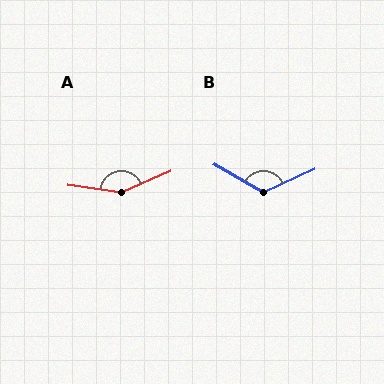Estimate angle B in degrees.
Approximately 126 degrees.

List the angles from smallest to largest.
B (126°), A (148°).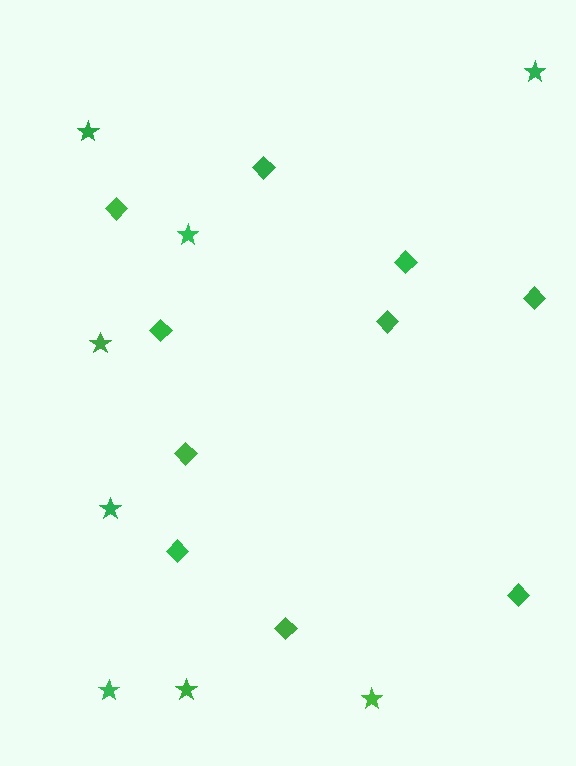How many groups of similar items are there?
There are 2 groups: one group of diamonds (10) and one group of stars (8).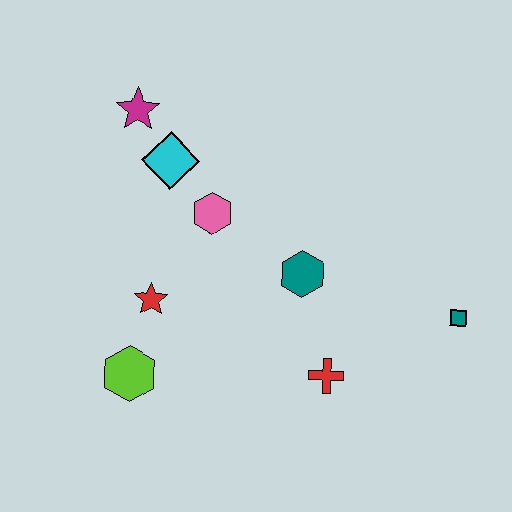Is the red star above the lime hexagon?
Yes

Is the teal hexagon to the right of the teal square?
No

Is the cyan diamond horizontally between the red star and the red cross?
Yes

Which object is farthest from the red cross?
The magenta star is farthest from the red cross.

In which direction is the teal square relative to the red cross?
The teal square is to the right of the red cross.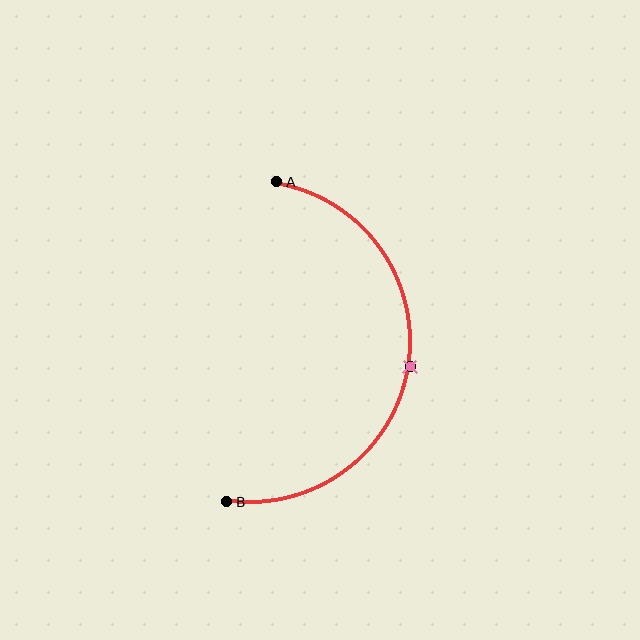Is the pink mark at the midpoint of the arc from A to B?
Yes. The pink mark lies on the arc at equal arc-length from both A and B — it is the arc midpoint.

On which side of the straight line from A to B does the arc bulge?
The arc bulges to the right of the straight line connecting A and B.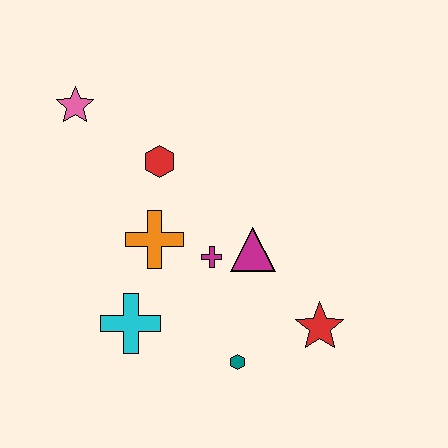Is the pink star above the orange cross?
Yes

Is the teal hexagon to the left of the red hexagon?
No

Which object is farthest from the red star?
The pink star is farthest from the red star.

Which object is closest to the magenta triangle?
The magenta cross is closest to the magenta triangle.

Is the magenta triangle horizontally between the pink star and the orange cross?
No